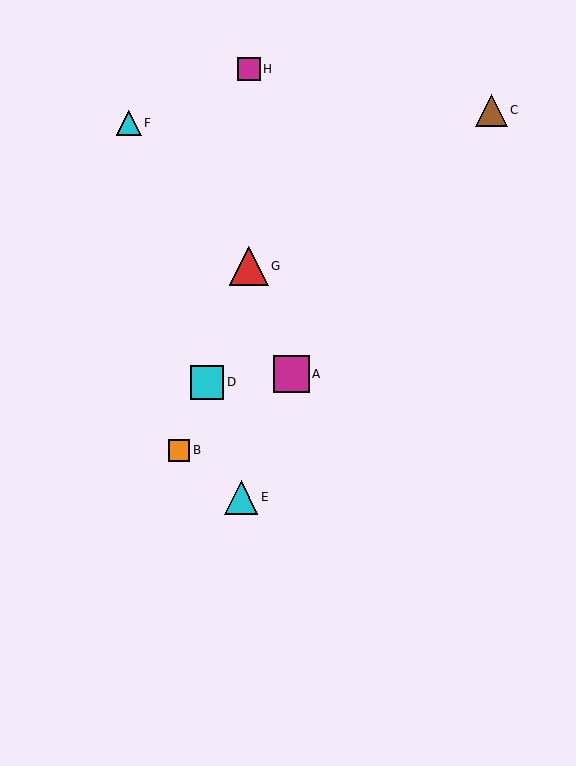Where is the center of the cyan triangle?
The center of the cyan triangle is at (129, 123).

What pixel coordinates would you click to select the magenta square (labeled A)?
Click at (291, 374) to select the magenta square A.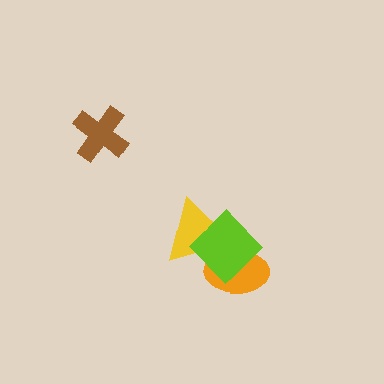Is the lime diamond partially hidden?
No, no other shape covers it.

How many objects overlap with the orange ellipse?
2 objects overlap with the orange ellipse.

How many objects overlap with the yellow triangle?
2 objects overlap with the yellow triangle.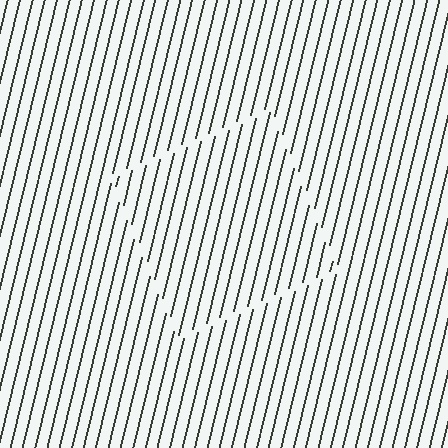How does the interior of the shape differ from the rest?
The interior of the shape contains the same grating, shifted by half a period — the contour is defined by the phase discontinuity where line-ends from the inner and outer gratings abut.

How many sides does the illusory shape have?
4 sides — the line-ends trace a square.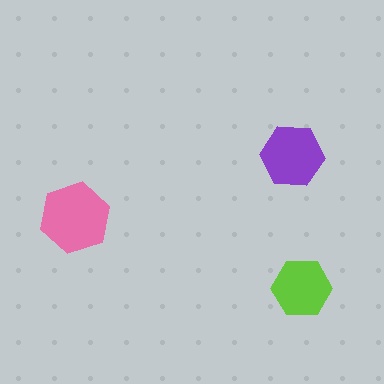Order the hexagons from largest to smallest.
the pink one, the purple one, the lime one.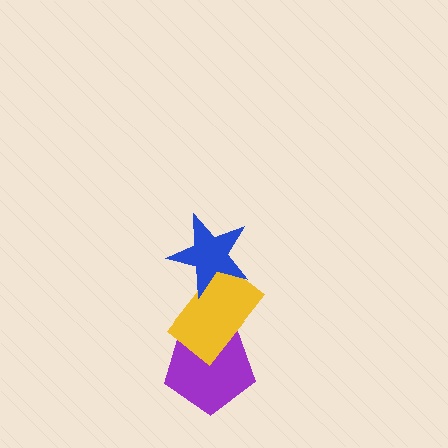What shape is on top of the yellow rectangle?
The blue star is on top of the yellow rectangle.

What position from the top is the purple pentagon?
The purple pentagon is 3rd from the top.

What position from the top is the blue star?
The blue star is 1st from the top.